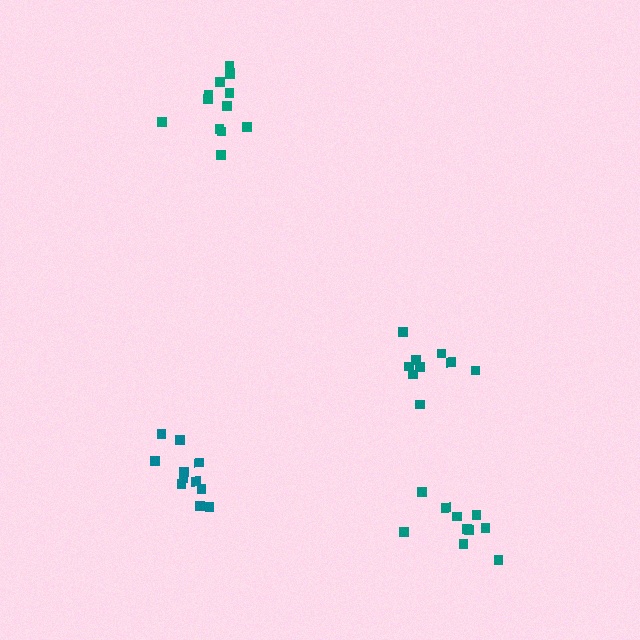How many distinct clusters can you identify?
There are 4 distinct clusters.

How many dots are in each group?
Group 1: 11 dots, Group 2: 9 dots, Group 3: 10 dots, Group 4: 13 dots (43 total).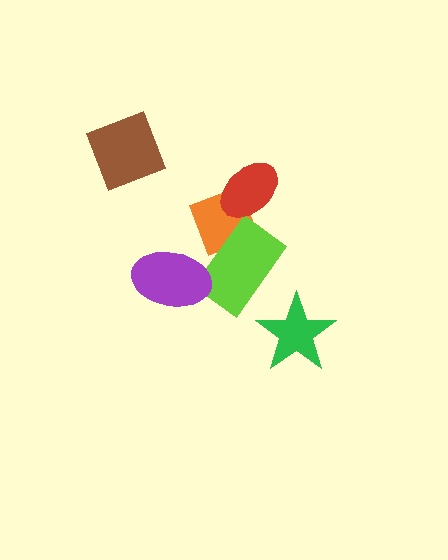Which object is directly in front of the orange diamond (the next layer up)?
The lime rectangle is directly in front of the orange diamond.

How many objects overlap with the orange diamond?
2 objects overlap with the orange diamond.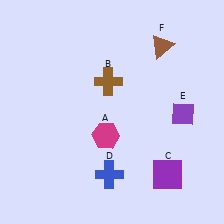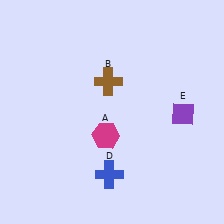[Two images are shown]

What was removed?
The purple square (C), the brown triangle (F) were removed in Image 2.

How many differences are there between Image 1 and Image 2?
There are 2 differences between the two images.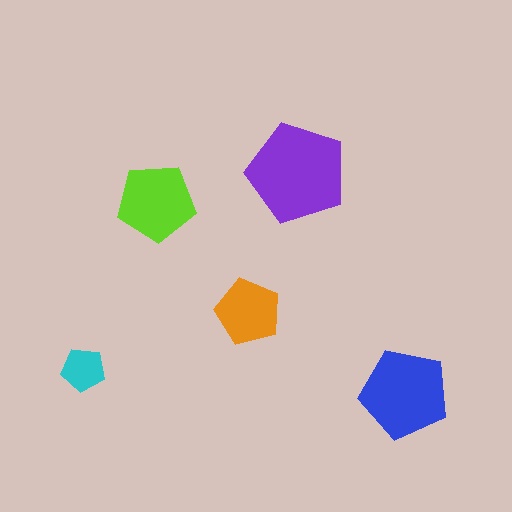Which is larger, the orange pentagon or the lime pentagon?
The lime one.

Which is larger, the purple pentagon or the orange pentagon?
The purple one.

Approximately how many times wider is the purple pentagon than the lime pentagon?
About 1.5 times wider.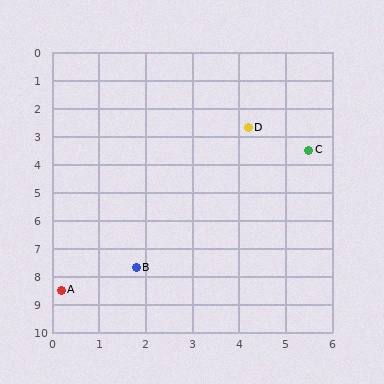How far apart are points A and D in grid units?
Points A and D are about 7.0 grid units apart.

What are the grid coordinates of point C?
Point C is at approximately (5.5, 3.5).